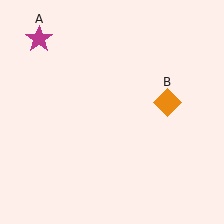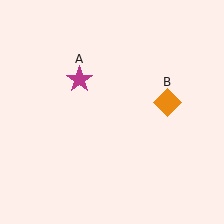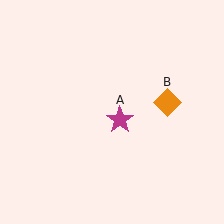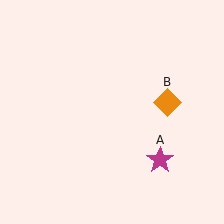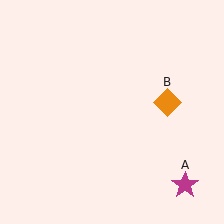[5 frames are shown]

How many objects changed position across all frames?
1 object changed position: magenta star (object A).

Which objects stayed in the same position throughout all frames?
Orange diamond (object B) remained stationary.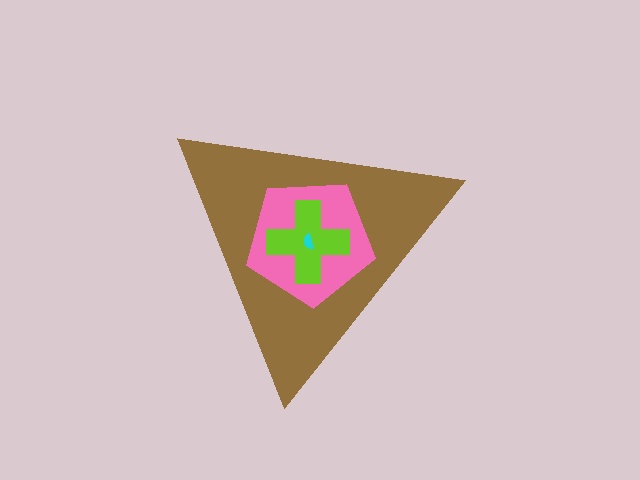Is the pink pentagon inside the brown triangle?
Yes.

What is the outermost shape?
The brown triangle.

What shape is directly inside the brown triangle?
The pink pentagon.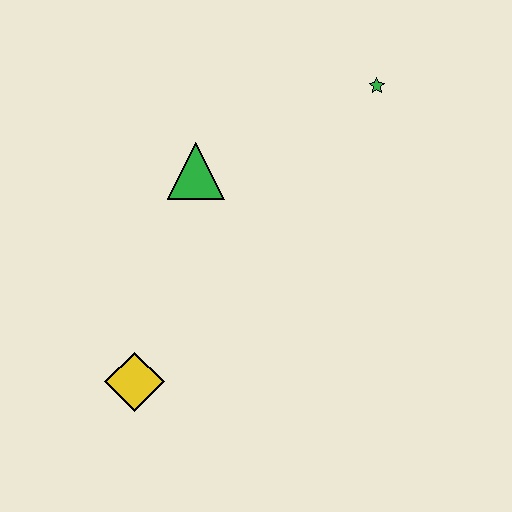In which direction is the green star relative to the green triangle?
The green star is to the right of the green triangle.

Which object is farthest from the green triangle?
The yellow diamond is farthest from the green triangle.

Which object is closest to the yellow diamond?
The green triangle is closest to the yellow diamond.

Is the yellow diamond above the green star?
No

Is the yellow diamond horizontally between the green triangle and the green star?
No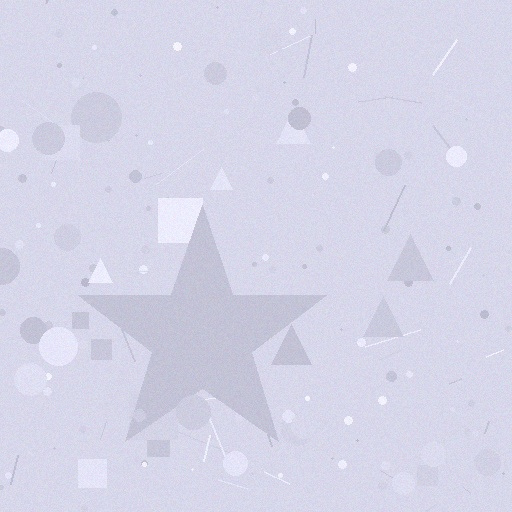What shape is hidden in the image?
A star is hidden in the image.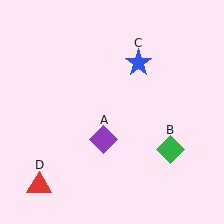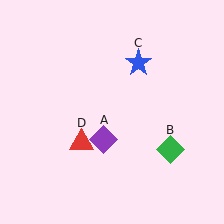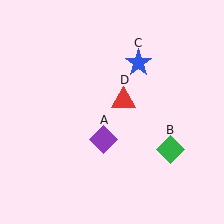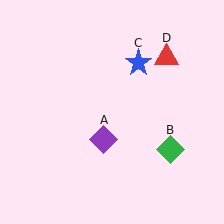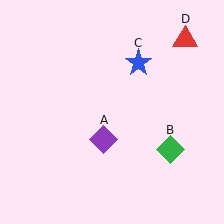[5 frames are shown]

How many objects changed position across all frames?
1 object changed position: red triangle (object D).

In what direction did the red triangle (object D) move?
The red triangle (object D) moved up and to the right.